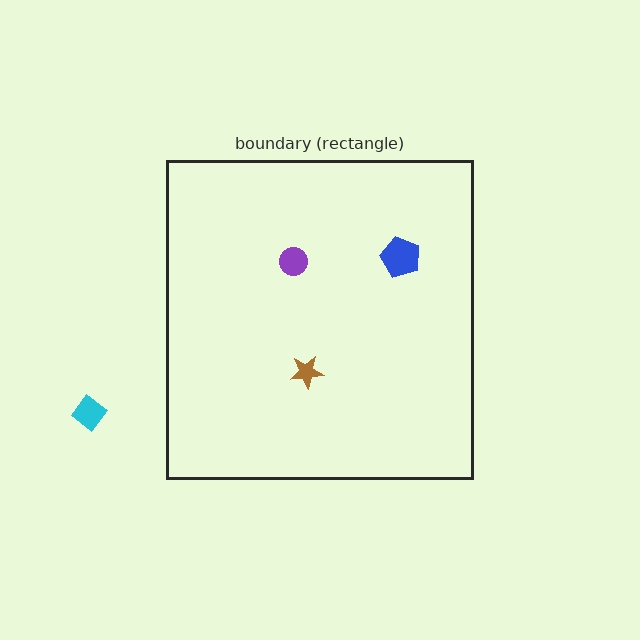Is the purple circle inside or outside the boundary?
Inside.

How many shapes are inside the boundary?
3 inside, 1 outside.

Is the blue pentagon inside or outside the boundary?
Inside.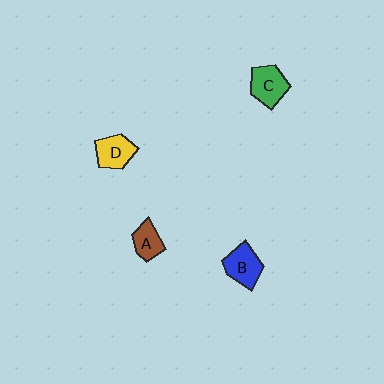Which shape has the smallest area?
Shape A (brown).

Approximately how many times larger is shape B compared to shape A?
Approximately 1.4 times.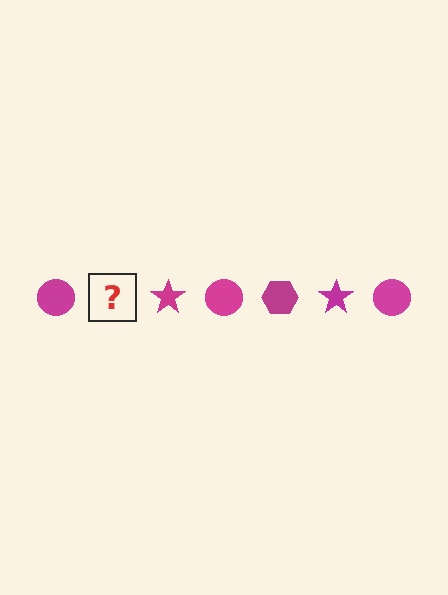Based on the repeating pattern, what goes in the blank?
The blank should be a magenta hexagon.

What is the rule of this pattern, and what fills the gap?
The rule is that the pattern cycles through circle, hexagon, star shapes in magenta. The gap should be filled with a magenta hexagon.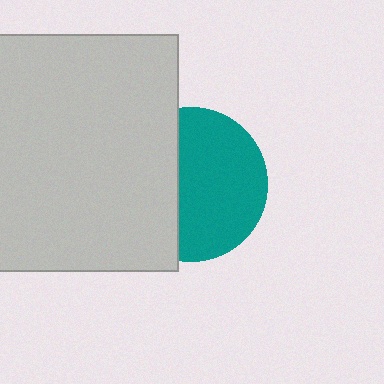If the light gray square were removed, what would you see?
You would see the complete teal circle.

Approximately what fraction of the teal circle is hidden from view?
Roughly 41% of the teal circle is hidden behind the light gray square.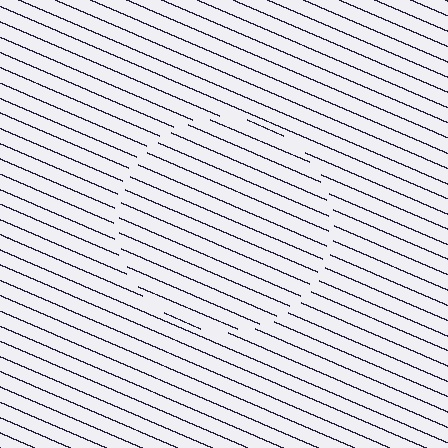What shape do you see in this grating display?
An illusory circle. The interior of the shape contains the same grating, shifted by half a period — the contour is defined by the phase discontinuity where line-ends from the inner and outer gratings abut.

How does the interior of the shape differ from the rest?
The interior of the shape contains the same grating, shifted by half a period — the contour is defined by the phase discontinuity where line-ends from the inner and outer gratings abut.